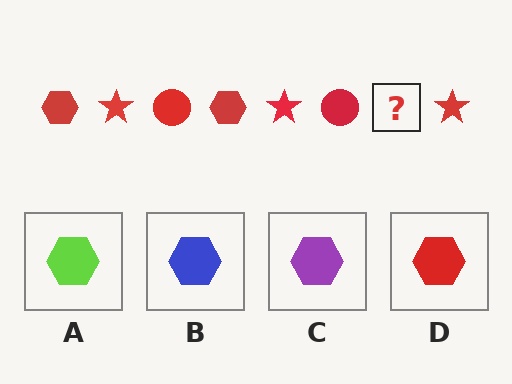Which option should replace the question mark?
Option D.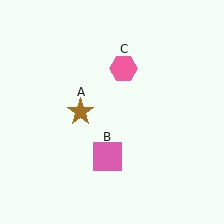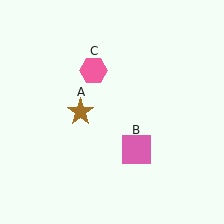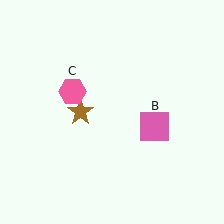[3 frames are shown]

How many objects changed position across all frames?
2 objects changed position: pink square (object B), pink hexagon (object C).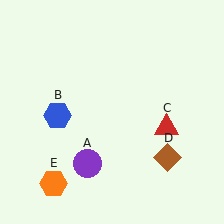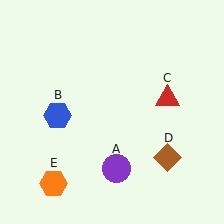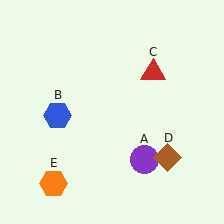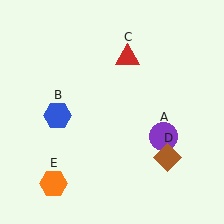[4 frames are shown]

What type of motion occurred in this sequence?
The purple circle (object A), red triangle (object C) rotated counterclockwise around the center of the scene.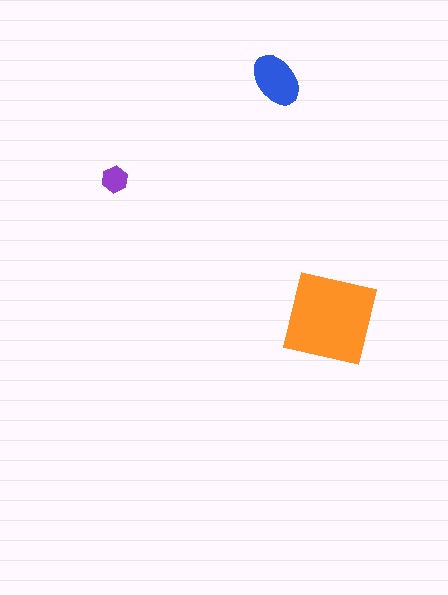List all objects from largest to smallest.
The orange square, the blue ellipse, the purple hexagon.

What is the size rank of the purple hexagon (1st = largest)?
3rd.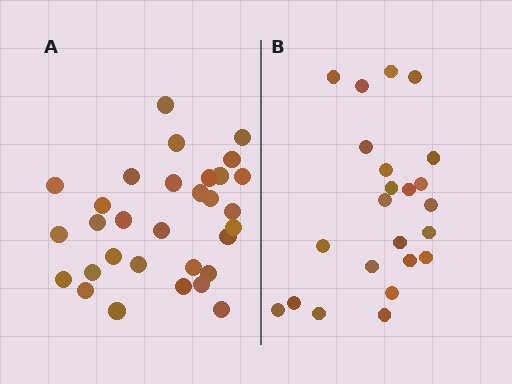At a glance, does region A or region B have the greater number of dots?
Region A (the left region) has more dots.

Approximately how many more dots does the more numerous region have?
Region A has roughly 8 or so more dots than region B.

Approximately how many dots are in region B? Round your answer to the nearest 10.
About 20 dots. (The exact count is 23, which rounds to 20.)